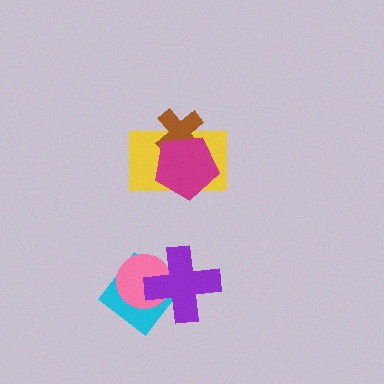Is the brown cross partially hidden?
Yes, it is partially covered by another shape.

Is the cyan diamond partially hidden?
Yes, it is partially covered by another shape.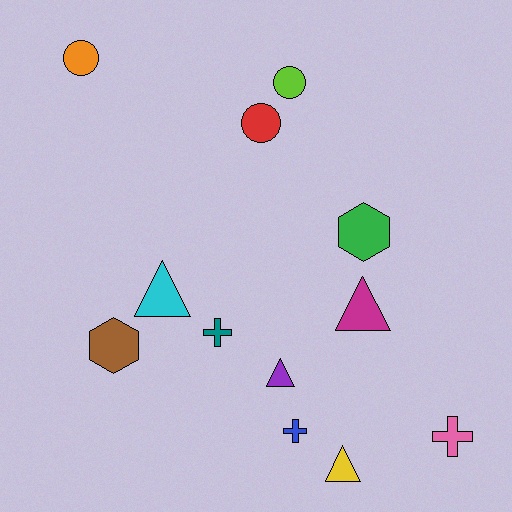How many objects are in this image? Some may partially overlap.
There are 12 objects.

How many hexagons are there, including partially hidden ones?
There are 2 hexagons.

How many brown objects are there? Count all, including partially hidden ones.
There is 1 brown object.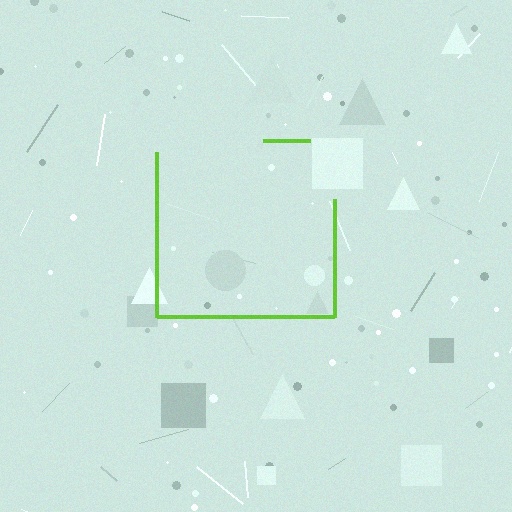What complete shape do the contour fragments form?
The contour fragments form a square.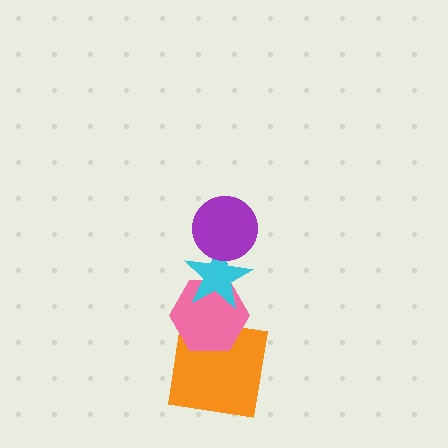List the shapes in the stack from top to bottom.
From top to bottom: the purple circle, the cyan star, the pink hexagon, the orange square.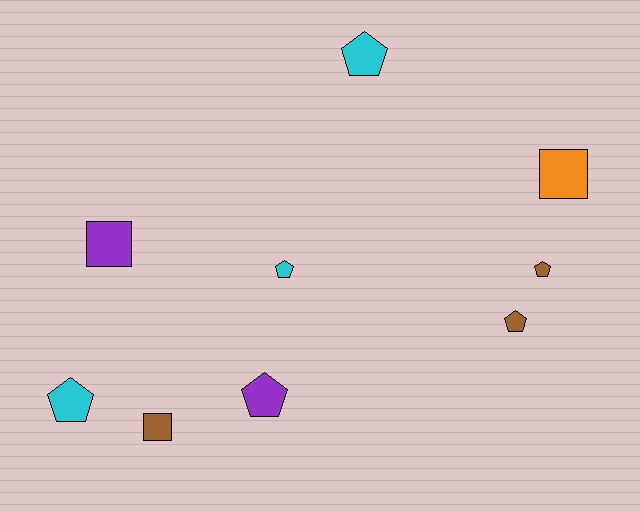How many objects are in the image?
There are 9 objects.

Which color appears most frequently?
Brown, with 3 objects.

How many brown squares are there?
There is 1 brown square.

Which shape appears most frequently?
Pentagon, with 6 objects.